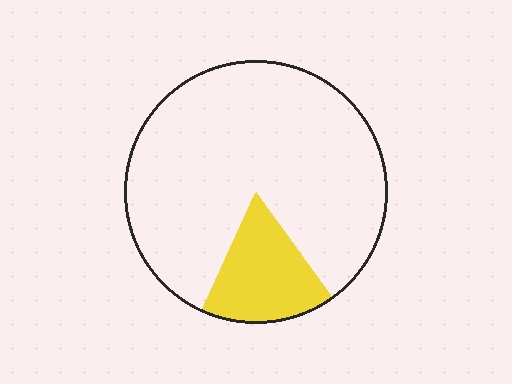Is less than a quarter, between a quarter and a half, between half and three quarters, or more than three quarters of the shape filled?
Less than a quarter.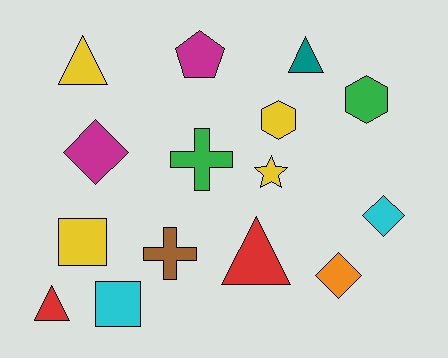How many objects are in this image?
There are 15 objects.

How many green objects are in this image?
There are 2 green objects.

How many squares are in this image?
There are 2 squares.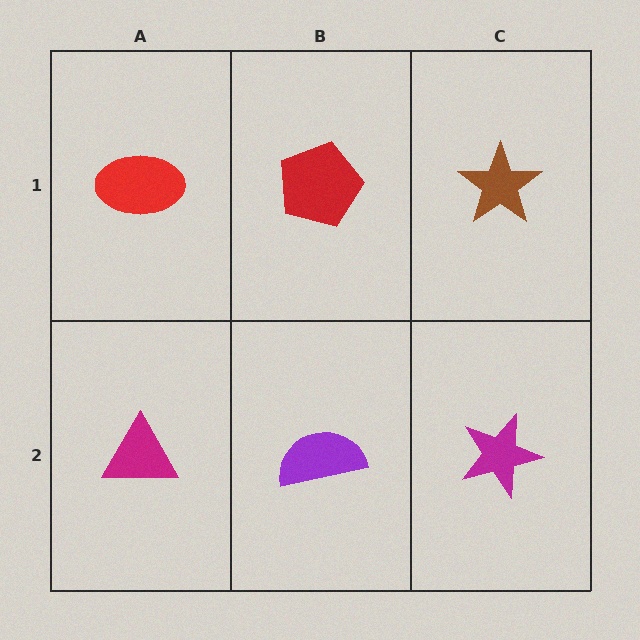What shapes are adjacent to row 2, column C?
A brown star (row 1, column C), a purple semicircle (row 2, column B).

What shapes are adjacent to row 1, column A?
A magenta triangle (row 2, column A), a red pentagon (row 1, column B).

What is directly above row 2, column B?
A red pentagon.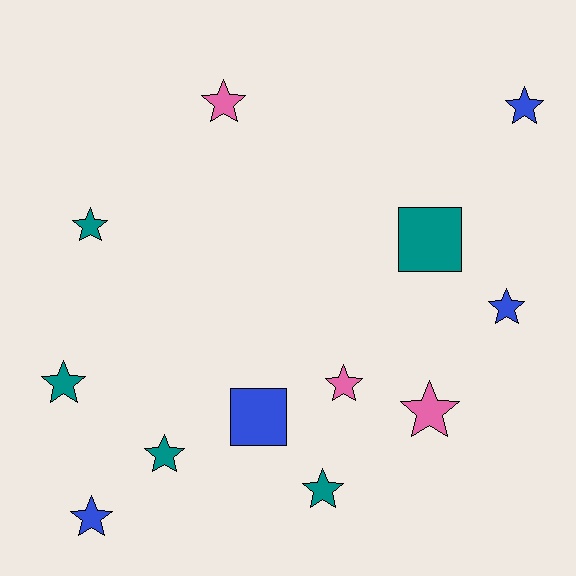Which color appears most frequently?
Teal, with 5 objects.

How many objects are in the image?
There are 12 objects.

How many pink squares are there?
There are no pink squares.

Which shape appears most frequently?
Star, with 10 objects.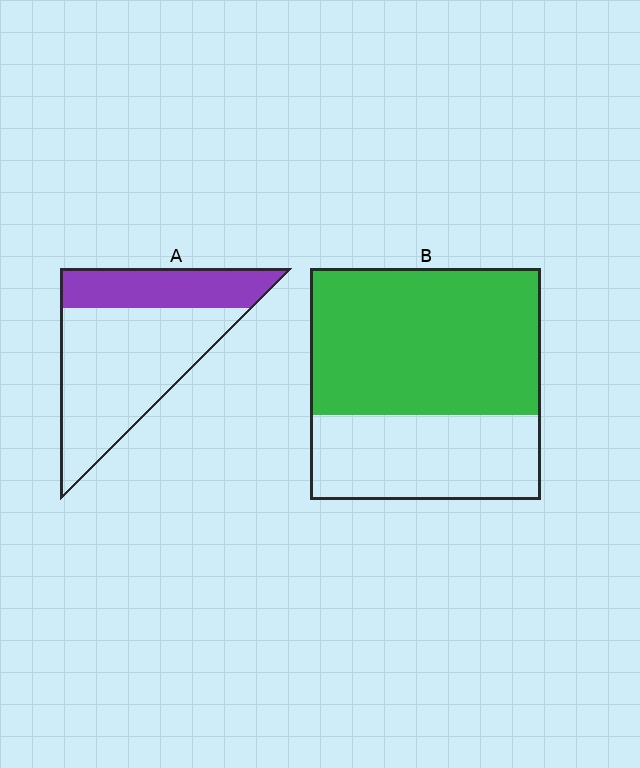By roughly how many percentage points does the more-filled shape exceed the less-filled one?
By roughly 30 percentage points (B over A).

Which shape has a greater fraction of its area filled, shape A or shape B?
Shape B.